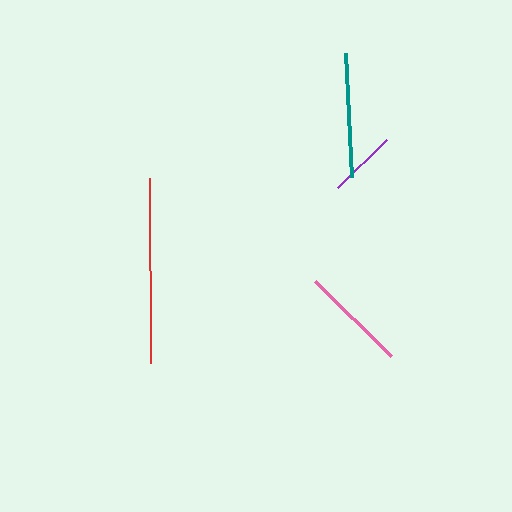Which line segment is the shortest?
The purple line is the shortest at approximately 69 pixels.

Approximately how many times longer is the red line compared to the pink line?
The red line is approximately 1.7 times the length of the pink line.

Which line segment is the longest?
The red line is the longest at approximately 185 pixels.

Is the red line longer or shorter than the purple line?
The red line is longer than the purple line.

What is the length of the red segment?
The red segment is approximately 185 pixels long.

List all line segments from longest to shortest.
From longest to shortest: red, teal, pink, purple.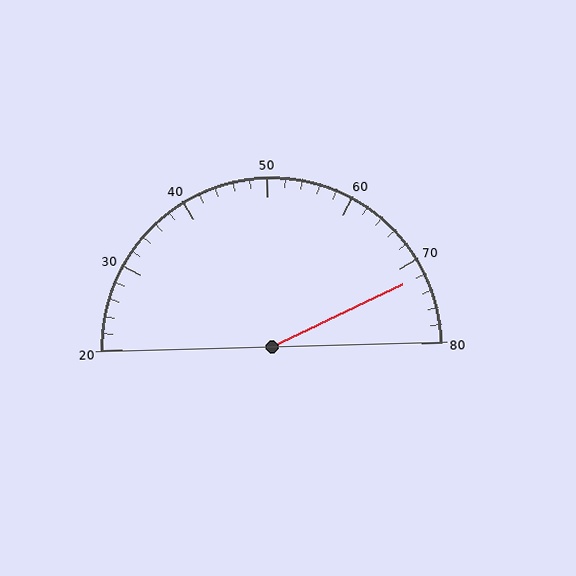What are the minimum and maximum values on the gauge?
The gauge ranges from 20 to 80.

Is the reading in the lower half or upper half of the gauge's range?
The reading is in the upper half of the range (20 to 80).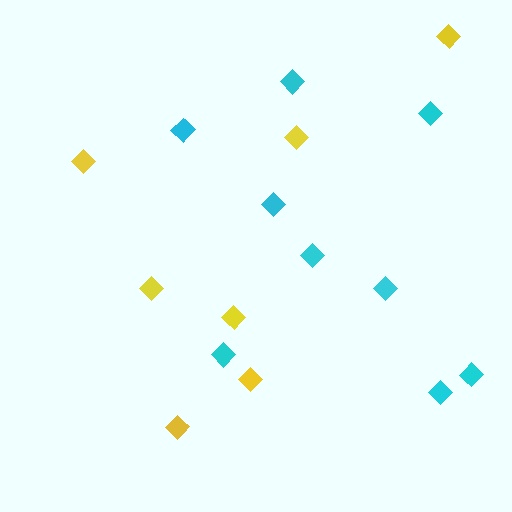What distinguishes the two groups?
There are 2 groups: one group of cyan diamonds (9) and one group of yellow diamonds (7).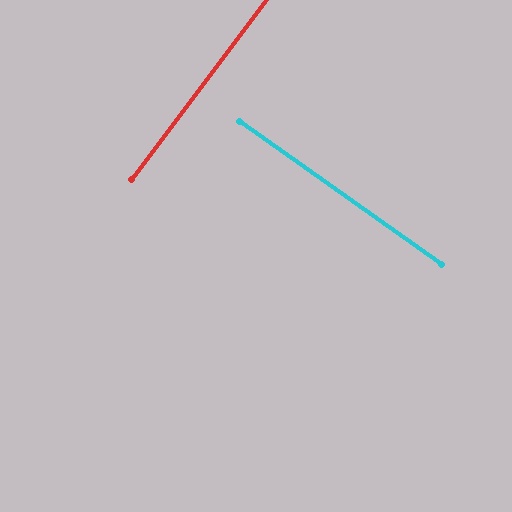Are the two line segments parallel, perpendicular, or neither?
Perpendicular — they meet at approximately 89°.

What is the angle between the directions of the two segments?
Approximately 89 degrees.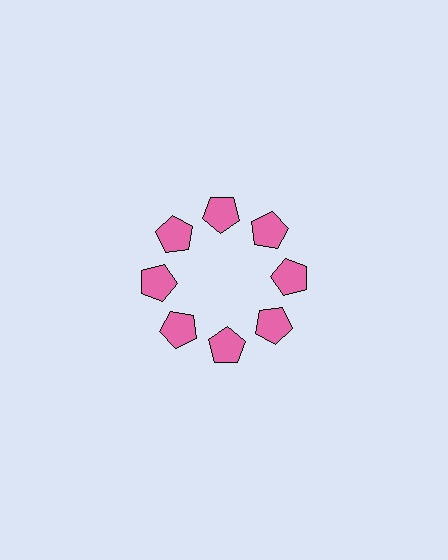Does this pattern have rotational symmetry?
Yes, this pattern has 8-fold rotational symmetry. It looks the same after rotating 45 degrees around the center.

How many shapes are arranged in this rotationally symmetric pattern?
There are 8 shapes, arranged in 8 groups of 1.